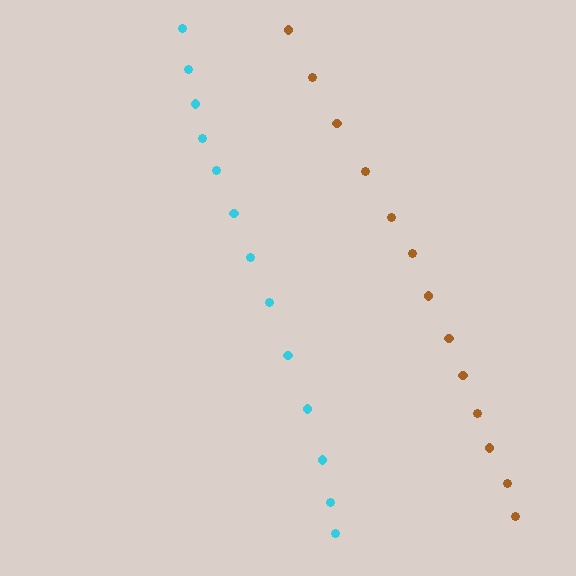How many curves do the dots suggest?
There are 2 distinct paths.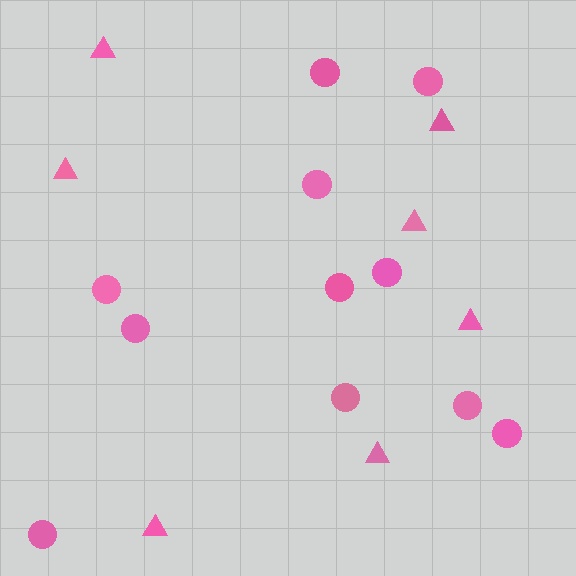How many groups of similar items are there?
There are 2 groups: one group of circles (11) and one group of triangles (7).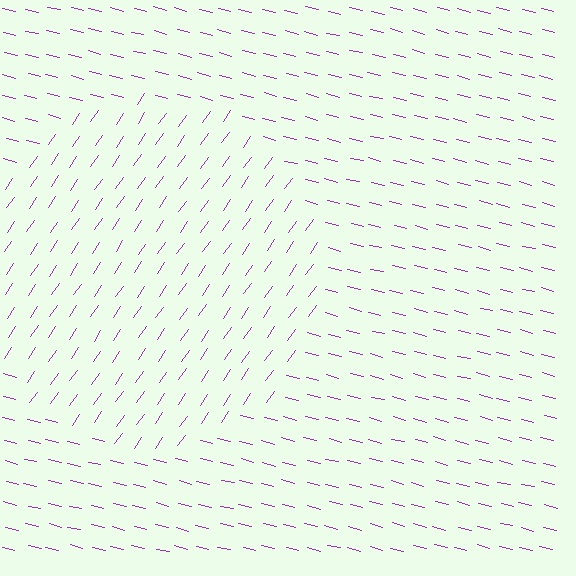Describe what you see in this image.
The image is filled with small purple line segments. A circle region in the image has lines oriented differently from the surrounding lines, creating a visible texture boundary.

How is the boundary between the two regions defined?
The boundary is defined purely by a change in line orientation (approximately 70 degrees difference). All lines are the same color and thickness.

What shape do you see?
I see a circle.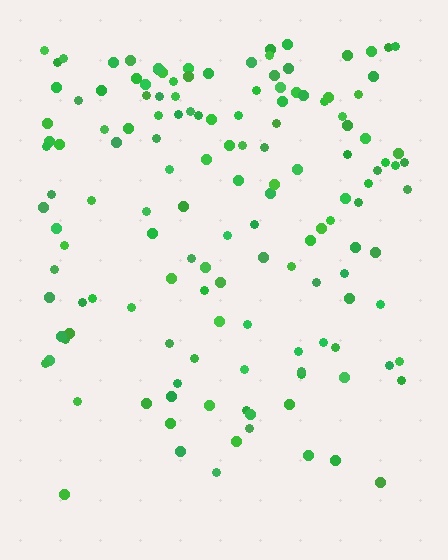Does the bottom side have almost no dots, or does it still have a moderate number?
Still a moderate number, just noticeably fewer than the top.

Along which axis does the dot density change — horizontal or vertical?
Vertical.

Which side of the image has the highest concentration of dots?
The top.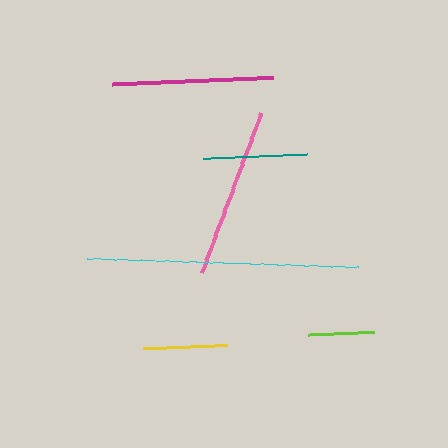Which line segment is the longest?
The cyan line is the longest at approximately 270 pixels.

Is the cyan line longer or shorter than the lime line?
The cyan line is longer than the lime line.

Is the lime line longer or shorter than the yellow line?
The yellow line is longer than the lime line.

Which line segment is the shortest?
The lime line is the shortest at approximately 66 pixels.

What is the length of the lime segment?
The lime segment is approximately 66 pixels long.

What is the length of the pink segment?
The pink segment is approximately 170 pixels long.